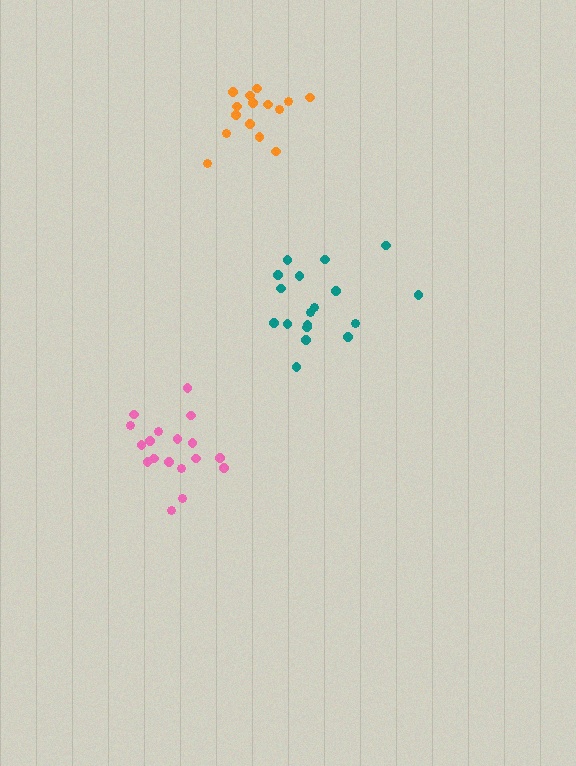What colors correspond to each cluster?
The clusters are colored: pink, orange, teal.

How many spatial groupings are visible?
There are 3 spatial groupings.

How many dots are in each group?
Group 1: 18 dots, Group 2: 15 dots, Group 3: 18 dots (51 total).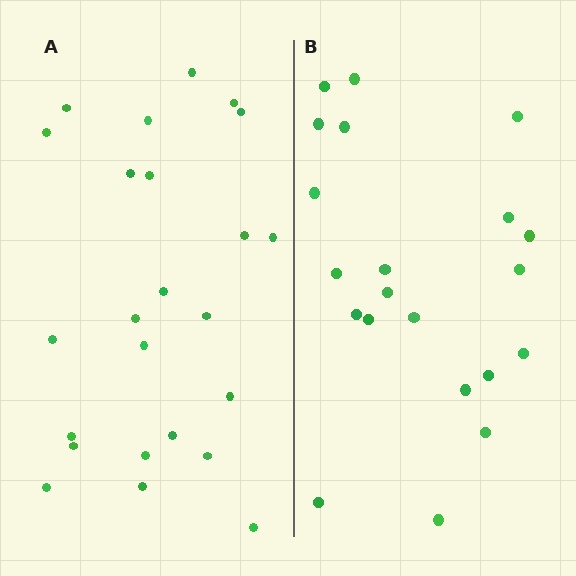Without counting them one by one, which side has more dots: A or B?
Region A (the left region) has more dots.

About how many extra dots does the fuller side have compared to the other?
Region A has just a few more — roughly 2 or 3 more dots than region B.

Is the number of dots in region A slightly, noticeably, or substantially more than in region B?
Region A has only slightly more — the two regions are fairly close. The ratio is roughly 1.1 to 1.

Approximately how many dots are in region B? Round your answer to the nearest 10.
About 20 dots. (The exact count is 21, which rounds to 20.)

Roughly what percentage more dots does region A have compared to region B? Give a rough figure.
About 15% more.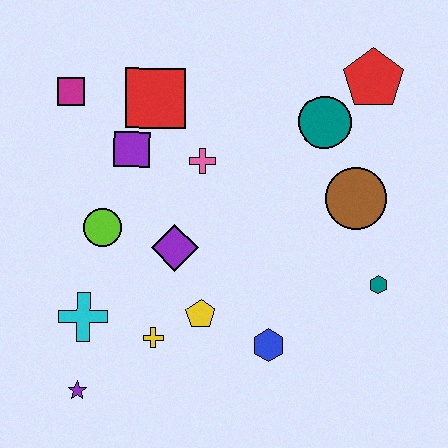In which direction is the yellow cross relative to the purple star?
The yellow cross is to the right of the purple star.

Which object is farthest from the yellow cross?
The red pentagon is farthest from the yellow cross.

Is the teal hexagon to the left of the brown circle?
No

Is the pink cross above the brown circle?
Yes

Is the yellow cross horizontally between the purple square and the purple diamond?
Yes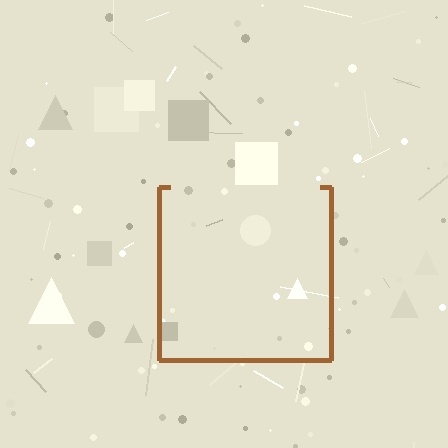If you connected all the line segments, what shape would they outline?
They would outline a square.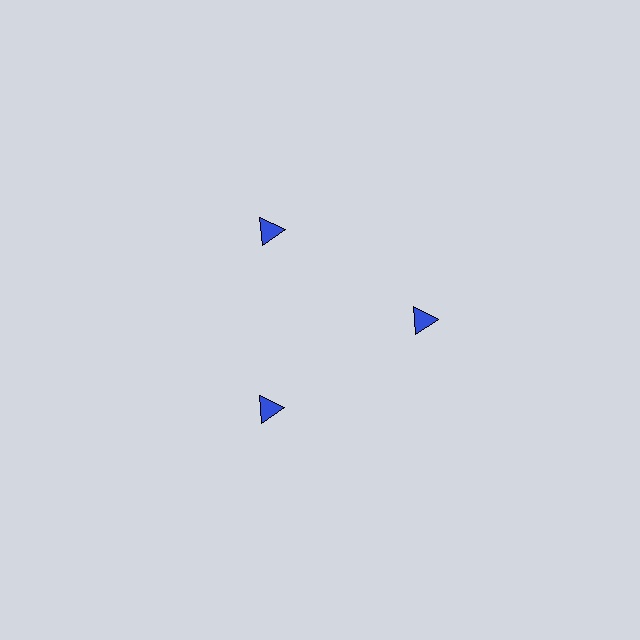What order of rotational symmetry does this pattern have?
This pattern has 3-fold rotational symmetry.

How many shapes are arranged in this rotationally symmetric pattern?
There are 3 shapes, arranged in 3 groups of 1.